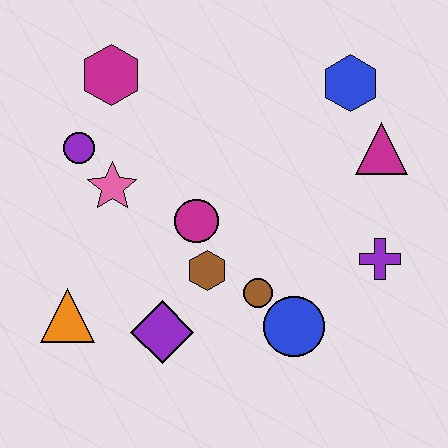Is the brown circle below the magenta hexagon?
Yes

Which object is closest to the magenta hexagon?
The purple circle is closest to the magenta hexagon.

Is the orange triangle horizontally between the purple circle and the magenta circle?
No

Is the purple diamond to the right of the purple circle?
Yes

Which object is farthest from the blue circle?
The magenta hexagon is farthest from the blue circle.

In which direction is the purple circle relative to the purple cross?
The purple circle is to the left of the purple cross.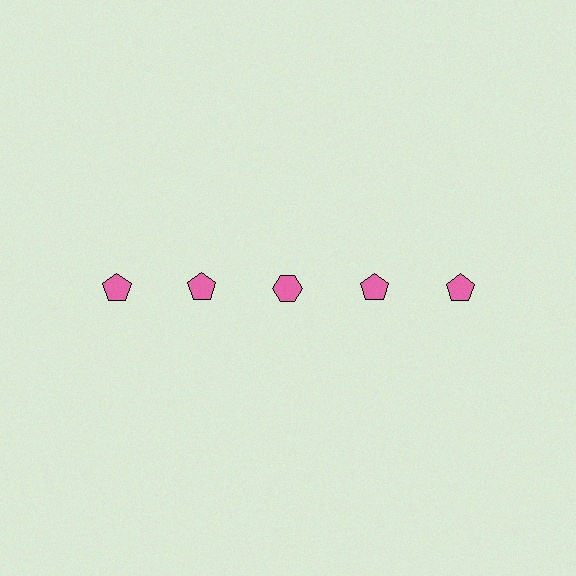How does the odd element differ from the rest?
It has a different shape: hexagon instead of pentagon.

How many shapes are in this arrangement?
There are 5 shapes arranged in a grid pattern.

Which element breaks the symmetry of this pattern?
The pink hexagon in the top row, center column breaks the symmetry. All other shapes are pink pentagons.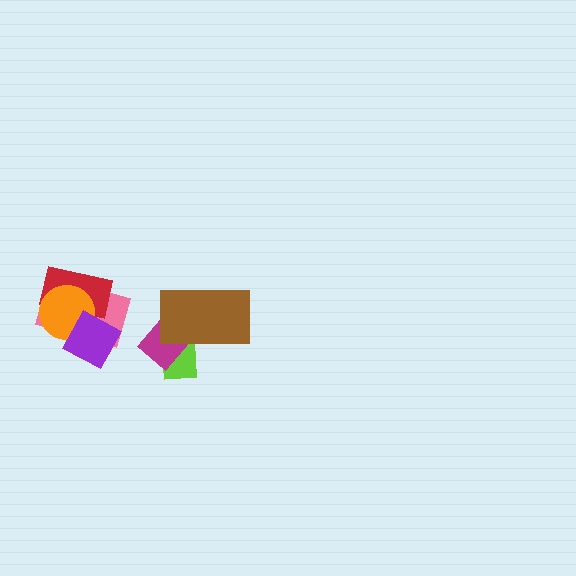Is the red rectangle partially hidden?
Yes, it is partially covered by another shape.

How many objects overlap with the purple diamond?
3 objects overlap with the purple diamond.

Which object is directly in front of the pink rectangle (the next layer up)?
The red rectangle is directly in front of the pink rectangle.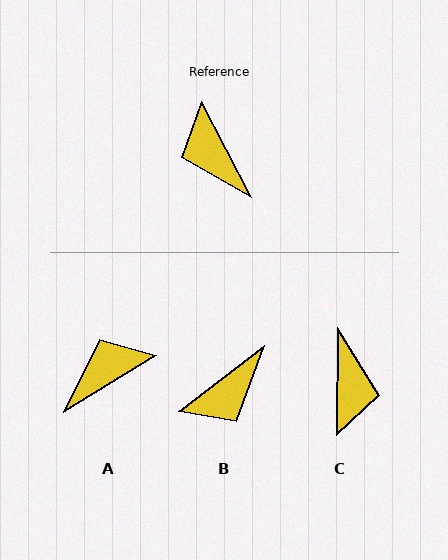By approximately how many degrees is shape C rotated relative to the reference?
Approximately 152 degrees counter-clockwise.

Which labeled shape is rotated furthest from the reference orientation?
C, about 152 degrees away.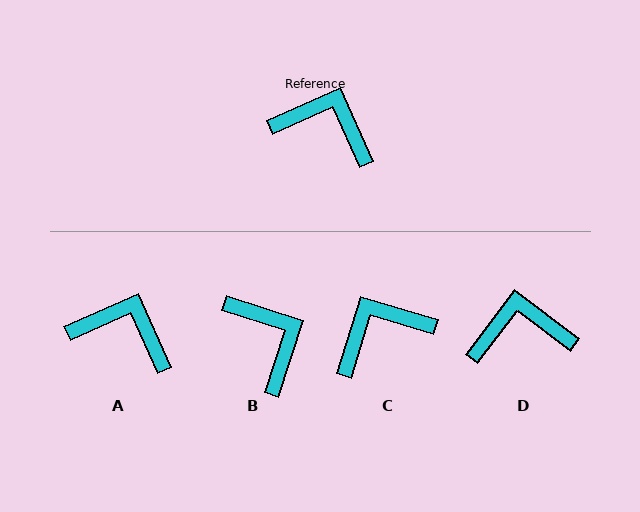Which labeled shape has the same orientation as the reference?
A.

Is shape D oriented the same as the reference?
No, it is off by about 29 degrees.